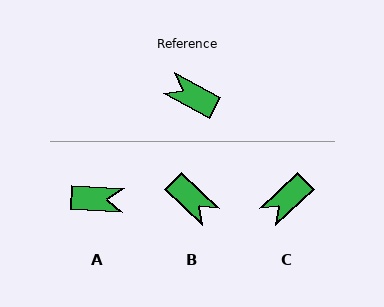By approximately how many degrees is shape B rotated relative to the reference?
Approximately 164 degrees counter-clockwise.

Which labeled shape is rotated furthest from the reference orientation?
B, about 164 degrees away.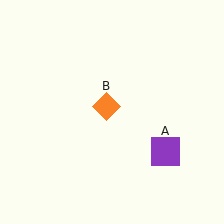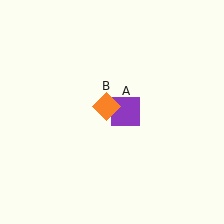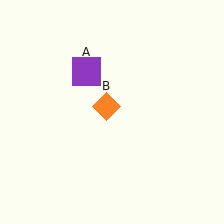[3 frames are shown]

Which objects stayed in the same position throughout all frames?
Orange diamond (object B) remained stationary.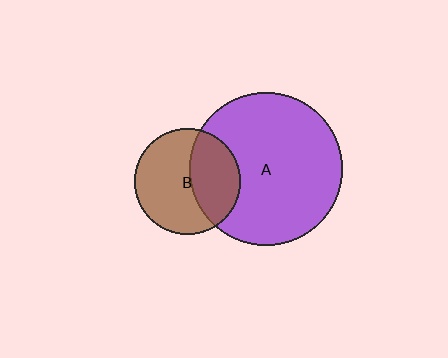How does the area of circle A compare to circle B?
Approximately 2.1 times.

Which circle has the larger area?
Circle A (purple).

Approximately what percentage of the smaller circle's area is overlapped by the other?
Approximately 40%.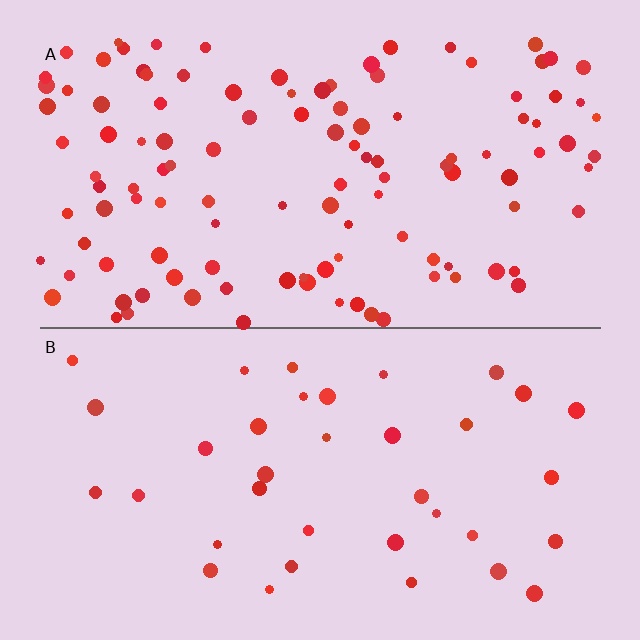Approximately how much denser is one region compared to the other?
Approximately 3.1× — region A over region B.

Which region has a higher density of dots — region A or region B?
A (the top).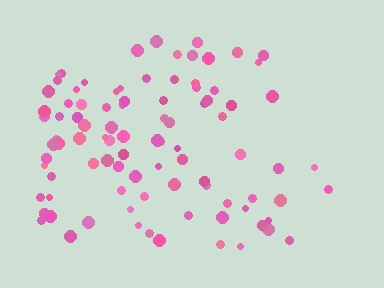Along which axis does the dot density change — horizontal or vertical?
Horizontal.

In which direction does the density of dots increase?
From right to left, with the left side densest.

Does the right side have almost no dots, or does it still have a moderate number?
Still a moderate number, just noticeably fewer than the left.